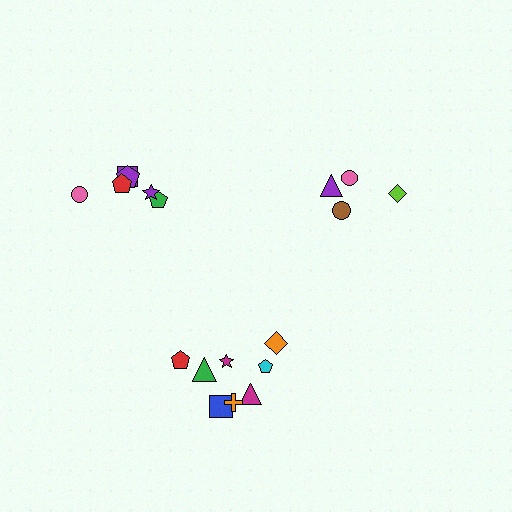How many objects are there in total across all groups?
There are 18 objects.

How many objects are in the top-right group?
There are 4 objects.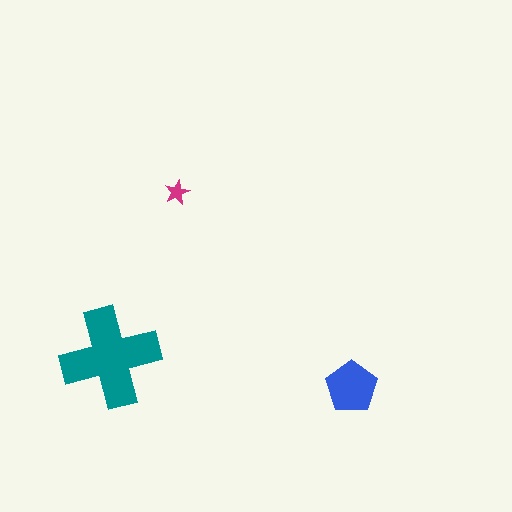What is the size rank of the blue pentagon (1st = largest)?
2nd.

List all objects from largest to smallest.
The teal cross, the blue pentagon, the magenta star.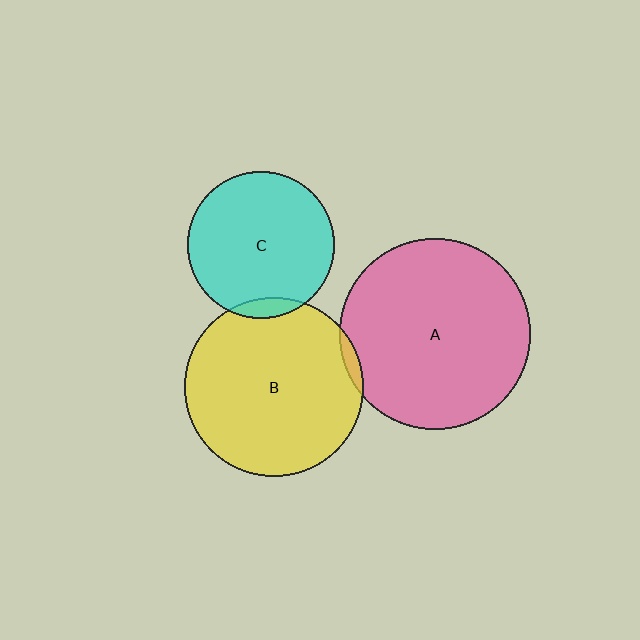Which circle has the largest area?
Circle A (pink).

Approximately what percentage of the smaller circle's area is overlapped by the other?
Approximately 5%.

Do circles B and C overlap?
Yes.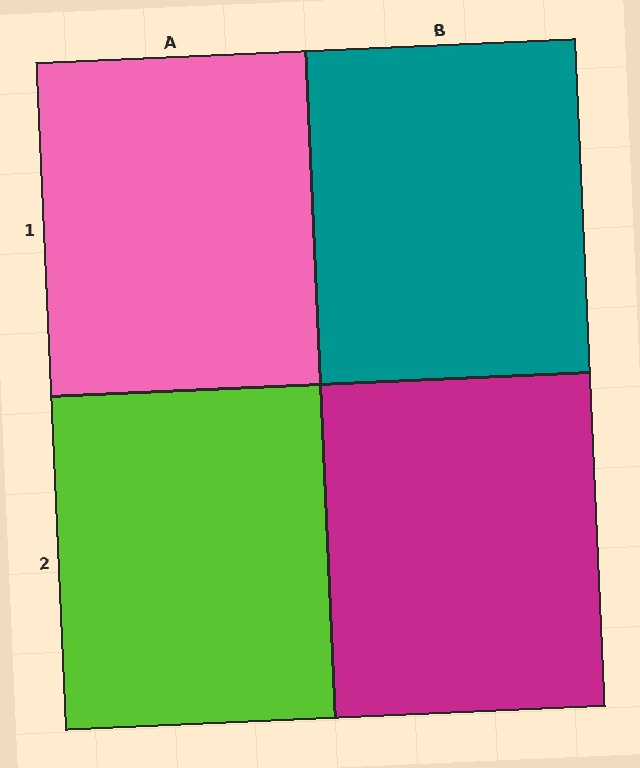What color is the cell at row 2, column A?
Lime.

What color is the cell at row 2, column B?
Magenta.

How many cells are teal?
1 cell is teal.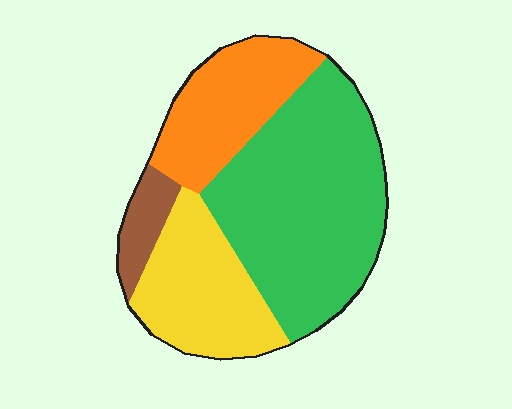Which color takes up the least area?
Brown, at roughly 5%.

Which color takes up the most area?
Green, at roughly 50%.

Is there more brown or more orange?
Orange.